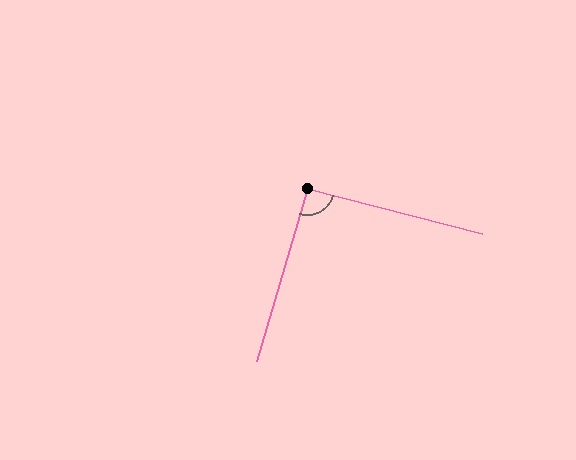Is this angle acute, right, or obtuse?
It is approximately a right angle.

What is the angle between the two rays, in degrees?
Approximately 92 degrees.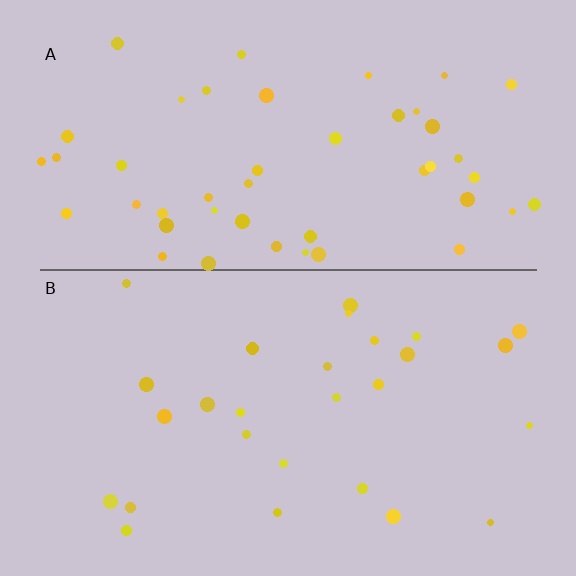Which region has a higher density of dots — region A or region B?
A (the top).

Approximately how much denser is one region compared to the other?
Approximately 1.7× — region A over region B.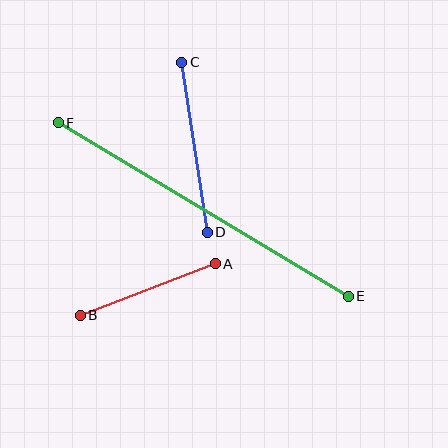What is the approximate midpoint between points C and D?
The midpoint is at approximately (194, 147) pixels.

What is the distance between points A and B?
The distance is approximately 145 pixels.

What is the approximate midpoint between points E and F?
The midpoint is at approximately (203, 209) pixels.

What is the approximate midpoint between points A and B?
The midpoint is at approximately (148, 289) pixels.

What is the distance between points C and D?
The distance is approximately 172 pixels.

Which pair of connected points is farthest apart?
Points E and F are farthest apart.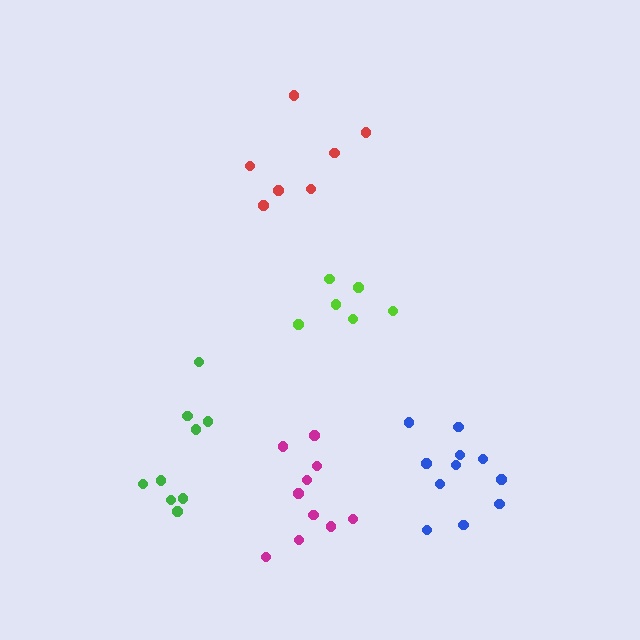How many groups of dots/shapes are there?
There are 5 groups.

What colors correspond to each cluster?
The clusters are colored: green, lime, red, blue, magenta.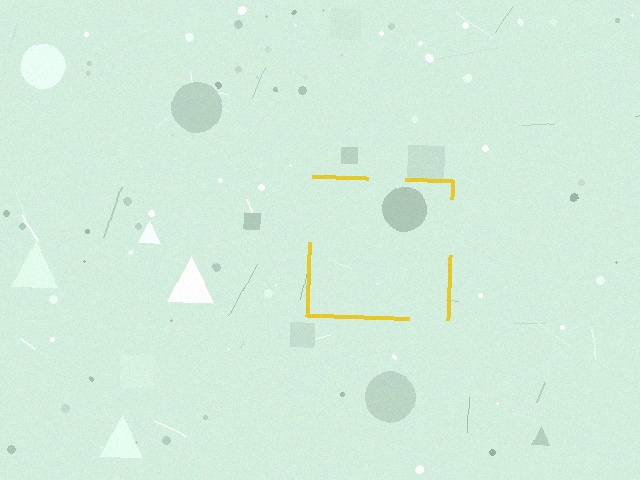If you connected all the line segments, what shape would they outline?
They would outline a square.